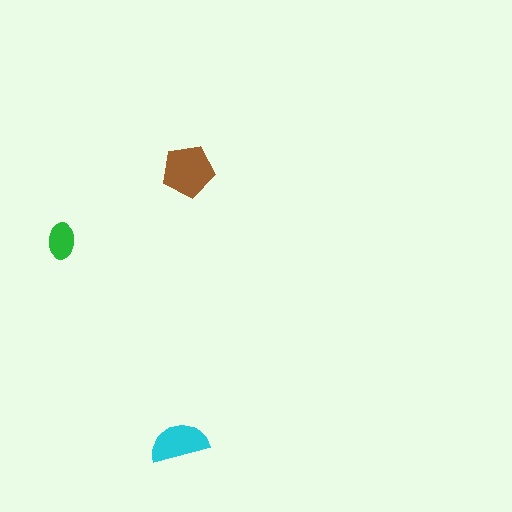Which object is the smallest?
The green ellipse.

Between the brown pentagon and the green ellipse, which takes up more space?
The brown pentagon.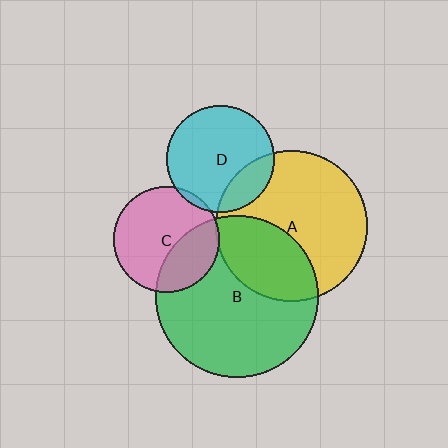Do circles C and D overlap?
Yes.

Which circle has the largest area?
Circle B (green).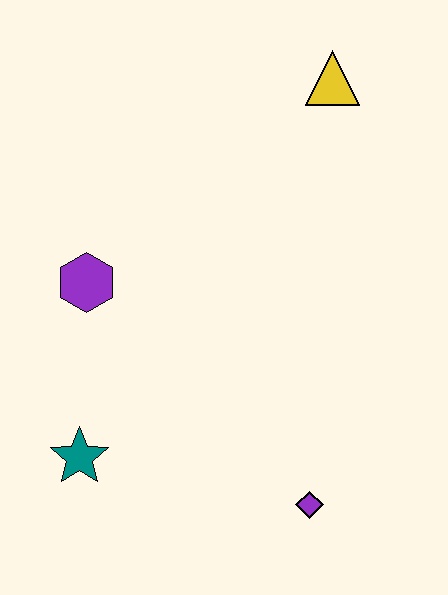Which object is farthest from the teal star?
The yellow triangle is farthest from the teal star.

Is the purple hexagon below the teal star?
No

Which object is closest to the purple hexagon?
The teal star is closest to the purple hexagon.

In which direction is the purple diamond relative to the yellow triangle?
The purple diamond is below the yellow triangle.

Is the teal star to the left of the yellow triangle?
Yes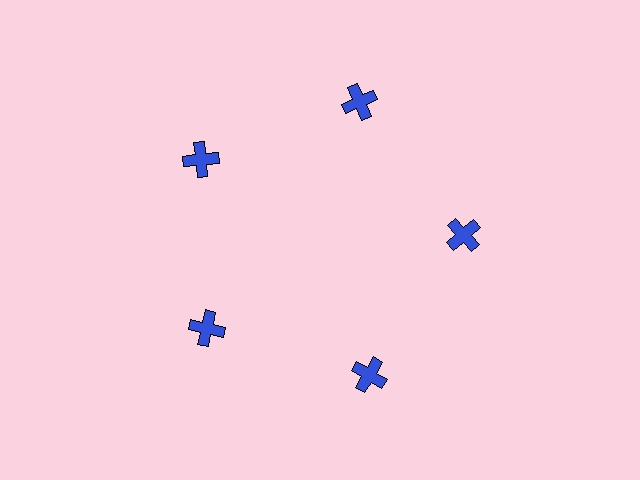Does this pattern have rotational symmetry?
Yes, this pattern has 5-fold rotational symmetry. It looks the same after rotating 72 degrees around the center.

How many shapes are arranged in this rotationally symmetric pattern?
There are 5 shapes, arranged in 5 groups of 1.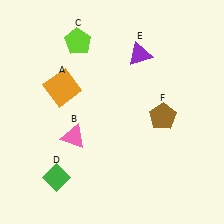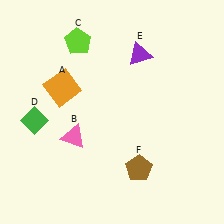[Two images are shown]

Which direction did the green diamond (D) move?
The green diamond (D) moved up.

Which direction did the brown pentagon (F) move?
The brown pentagon (F) moved down.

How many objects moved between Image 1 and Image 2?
2 objects moved between the two images.